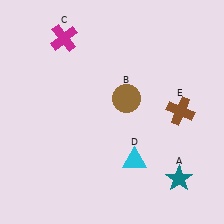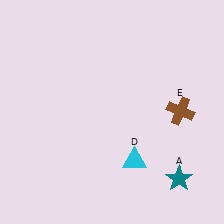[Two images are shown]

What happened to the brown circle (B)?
The brown circle (B) was removed in Image 2. It was in the top-right area of Image 1.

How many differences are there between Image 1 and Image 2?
There are 2 differences between the two images.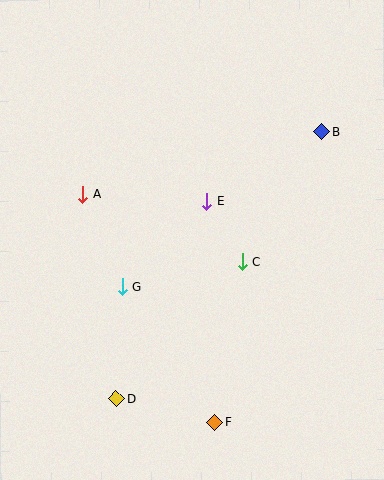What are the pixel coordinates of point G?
Point G is at (123, 287).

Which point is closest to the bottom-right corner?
Point F is closest to the bottom-right corner.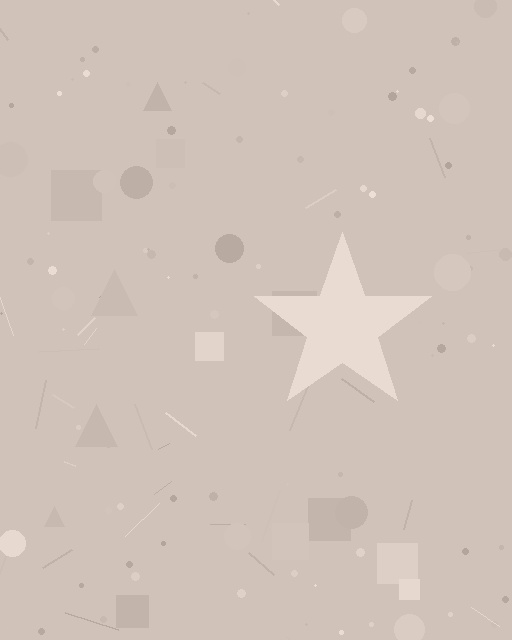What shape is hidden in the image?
A star is hidden in the image.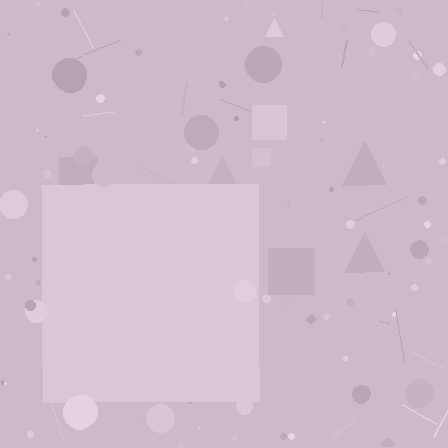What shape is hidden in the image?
A square is hidden in the image.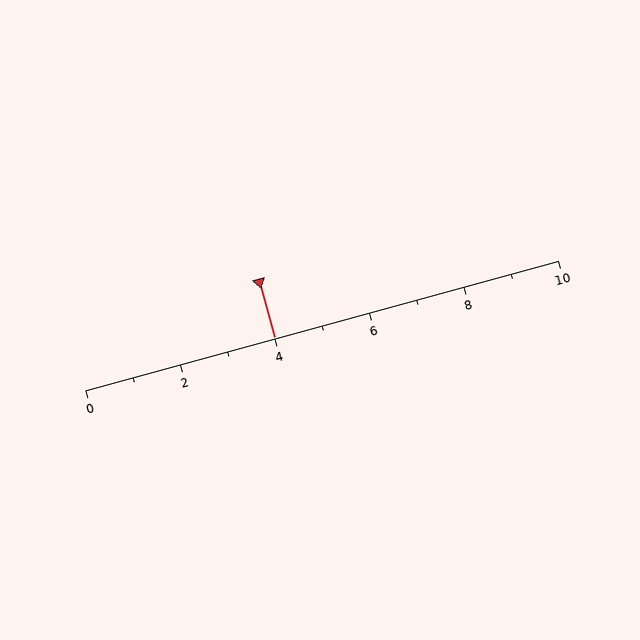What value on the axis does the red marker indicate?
The marker indicates approximately 4.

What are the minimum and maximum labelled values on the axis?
The axis runs from 0 to 10.